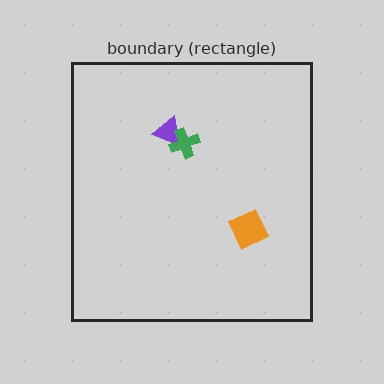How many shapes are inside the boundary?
3 inside, 0 outside.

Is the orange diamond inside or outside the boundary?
Inside.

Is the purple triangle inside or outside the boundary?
Inside.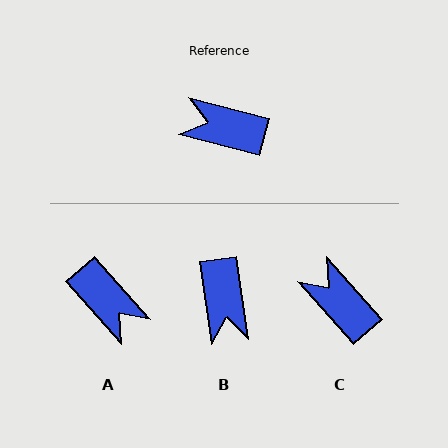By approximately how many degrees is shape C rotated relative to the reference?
Approximately 34 degrees clockwise.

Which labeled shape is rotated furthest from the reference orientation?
A, about 146 degrees away.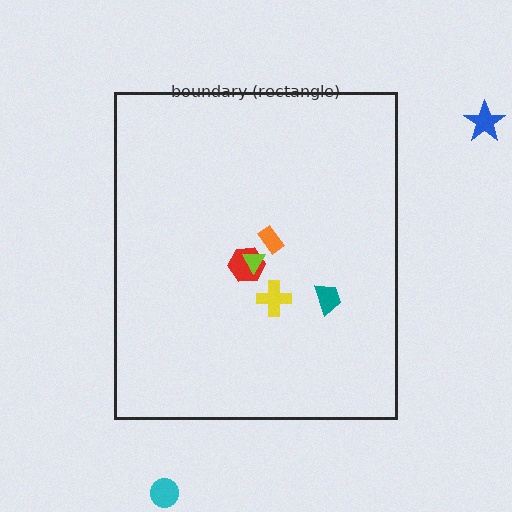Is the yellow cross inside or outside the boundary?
Inside.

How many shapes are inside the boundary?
5 inside, 2 outside.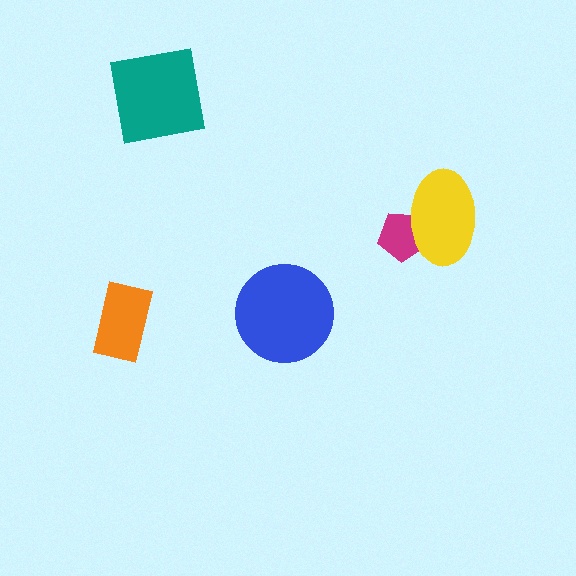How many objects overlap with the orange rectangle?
0 objects overlap with the orange rectangle.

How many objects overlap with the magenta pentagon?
1 object overlaps with the magenta pentagon.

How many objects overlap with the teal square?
0 objects overlap with the teal square.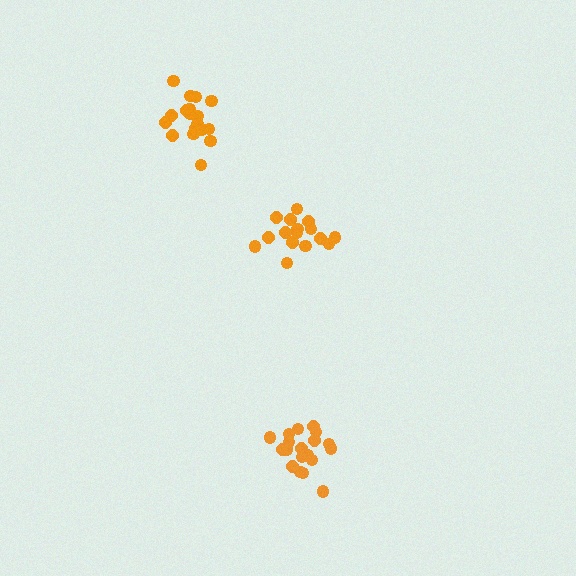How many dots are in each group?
Group 1: 16 dots, Group 2: 19 dots, Group 3: 18 dots (53 total).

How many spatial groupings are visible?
There are 3 spatial groupings.